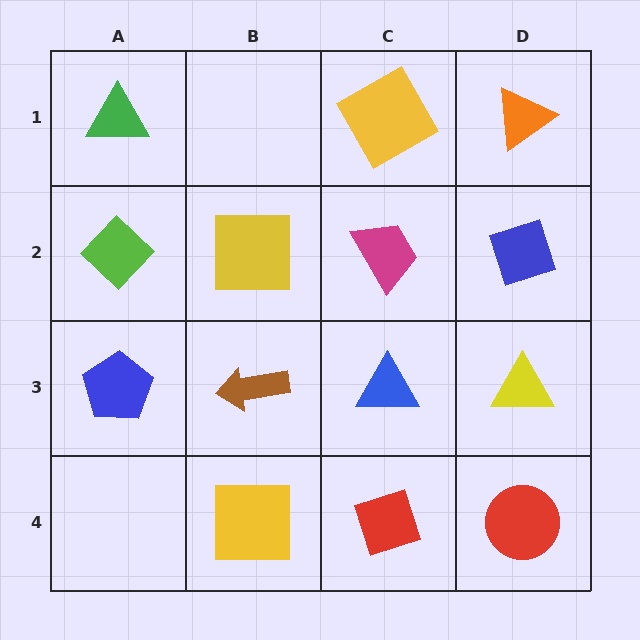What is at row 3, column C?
A blue triangle.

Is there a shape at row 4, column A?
No, that cell is empty.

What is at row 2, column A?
A lime diamond.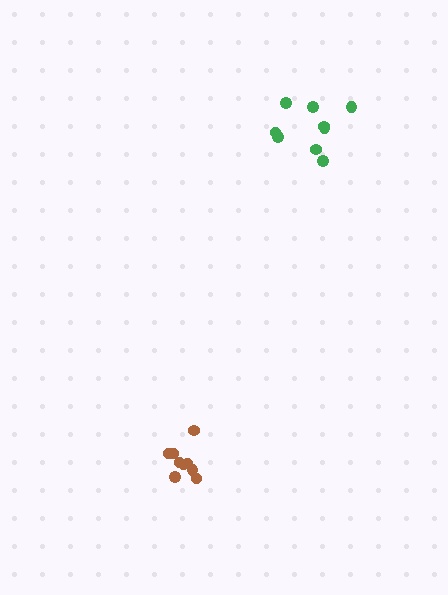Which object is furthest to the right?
The green cluster is rightmost.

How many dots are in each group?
Group 1: 9 dots, Group 2: 9 dots (18 total).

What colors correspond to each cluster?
The clusters are colored: green, brown.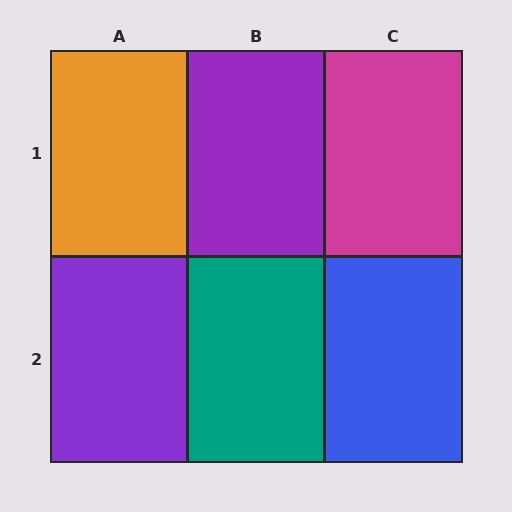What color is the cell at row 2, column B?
Teal.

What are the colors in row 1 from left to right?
Orange, purple, magenta.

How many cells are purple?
2 cells are purple.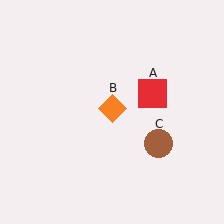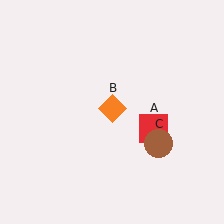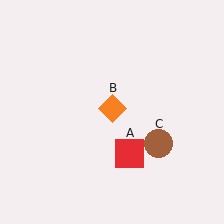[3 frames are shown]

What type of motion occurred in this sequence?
The red square (object A) rotated clockwise around the center of the scene.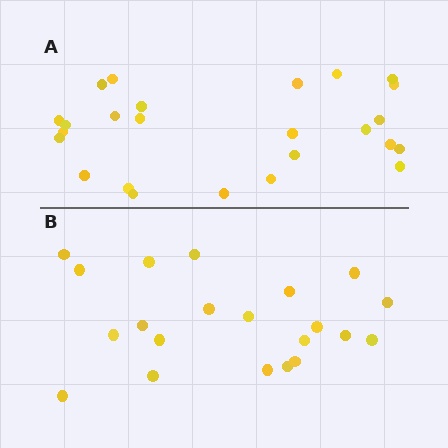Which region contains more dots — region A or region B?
Region A (the top region) has more dots.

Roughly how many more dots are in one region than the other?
Region A has about 4 more dots than region B.